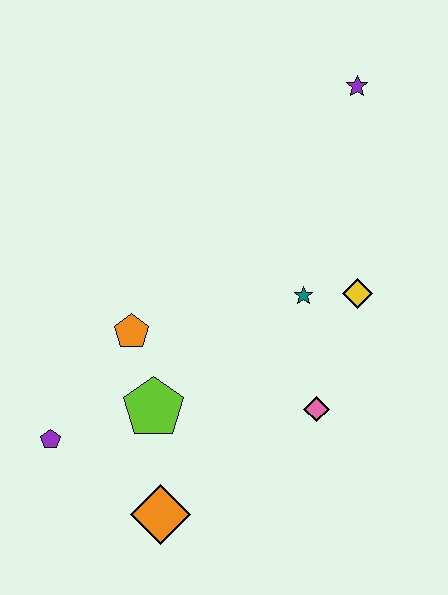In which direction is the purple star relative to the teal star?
The purple star is above the teal star.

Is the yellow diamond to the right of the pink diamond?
Yes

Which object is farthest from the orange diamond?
The purple star is farthest from the orange diamond.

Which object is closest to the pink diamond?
The teal star is closest to the pink diamond.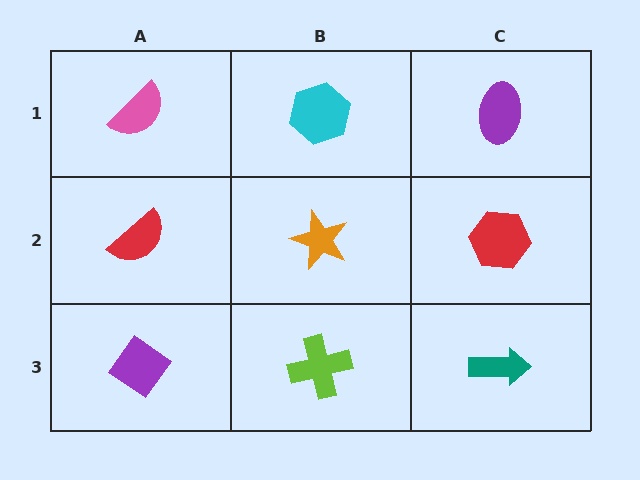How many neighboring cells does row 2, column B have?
4.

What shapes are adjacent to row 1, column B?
An orange star (row 2, column B), a pink semicircle (row 1, column A), a purple ellipse (row 1, column C).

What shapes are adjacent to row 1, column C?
A red hexagon (row 2, column C), a cyan hexagon (row 1, column B).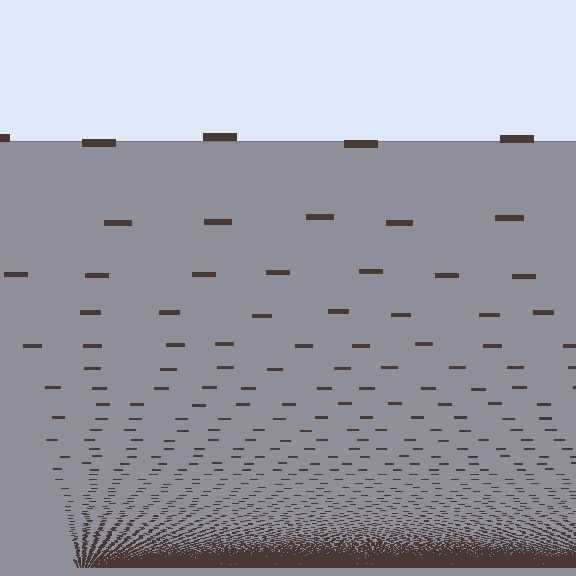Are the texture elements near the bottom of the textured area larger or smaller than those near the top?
Smaller. The gradient is inverted — elements near the bottom are smaller and denser.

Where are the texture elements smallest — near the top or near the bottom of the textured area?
Near the bottom.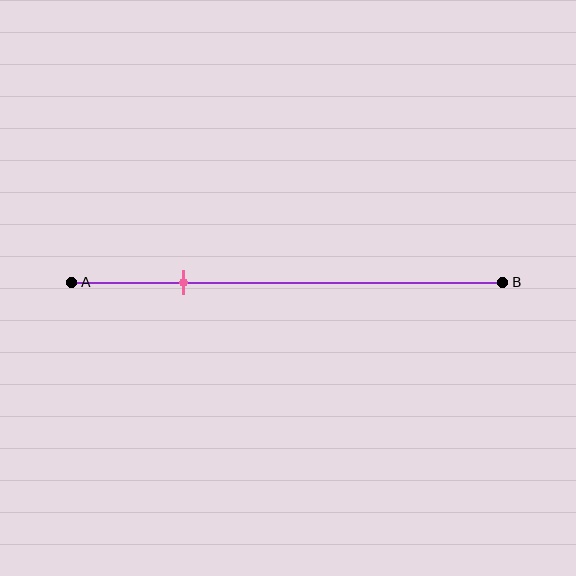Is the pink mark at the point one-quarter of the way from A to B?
Yes, the mark is approximately at the one-quarter point.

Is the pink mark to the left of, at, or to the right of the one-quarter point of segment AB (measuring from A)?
The pink mark is approximately at the one-quarter point of segment AB.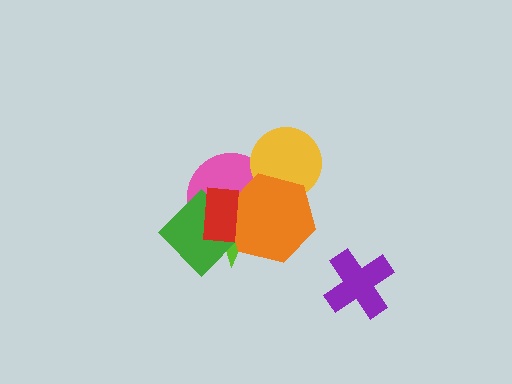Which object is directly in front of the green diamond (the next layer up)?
The orange hexagon is directly in front of the green diamond.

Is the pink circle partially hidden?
Yes, it is partially covered by another shape.